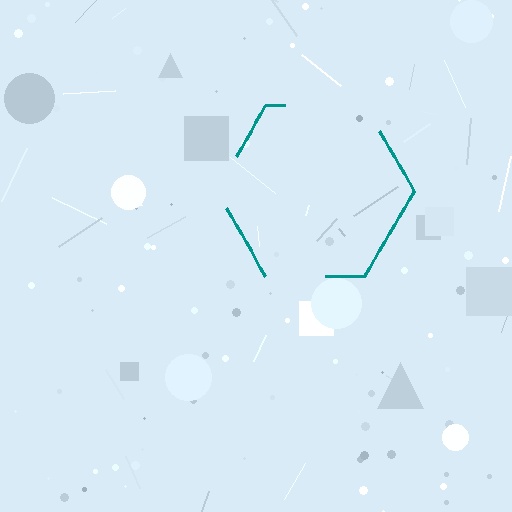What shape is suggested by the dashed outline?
The dashed outline suggests a hexagon.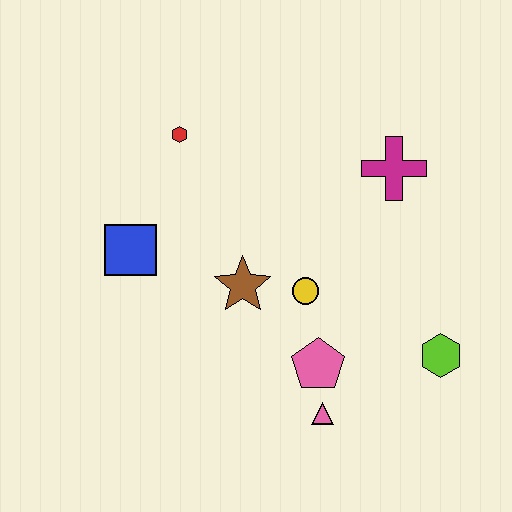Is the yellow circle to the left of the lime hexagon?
Yes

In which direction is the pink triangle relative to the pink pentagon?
The pink triangle is below the pink pentagon.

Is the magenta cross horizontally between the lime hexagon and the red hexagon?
Yes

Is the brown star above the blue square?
No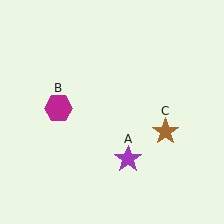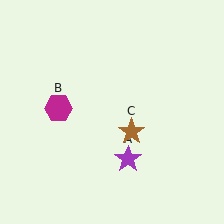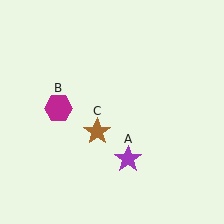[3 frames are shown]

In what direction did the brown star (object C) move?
The brown star (object C) moved left.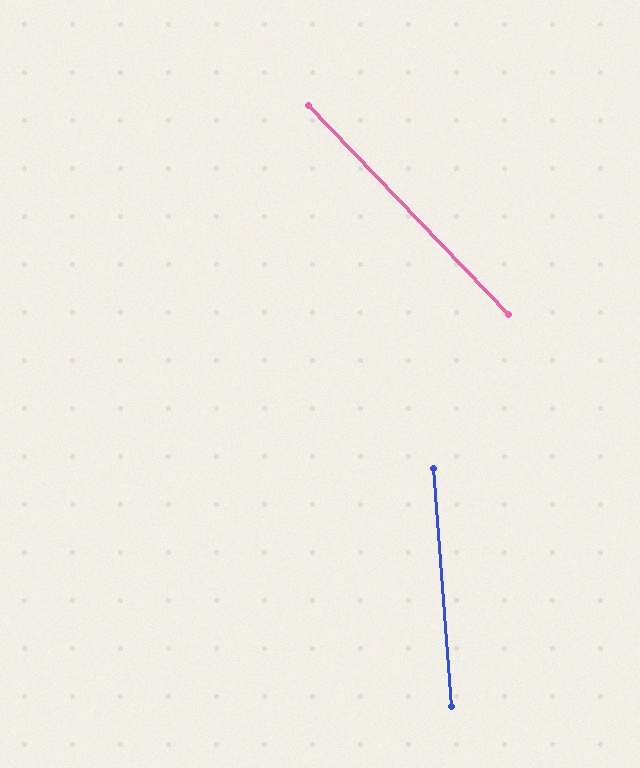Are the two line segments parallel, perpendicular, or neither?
Neither parallel nor perpendicular — they differ by about 39°.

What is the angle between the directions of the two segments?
Approximately 39 degrees.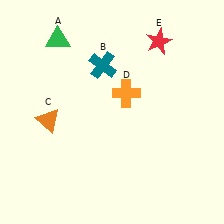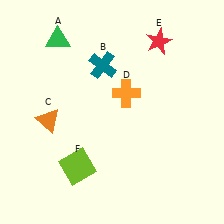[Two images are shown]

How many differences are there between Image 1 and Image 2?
There is 1 difference between the two images.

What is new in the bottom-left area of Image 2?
A lime square (F) was added in the bottom-left area of Image 2.